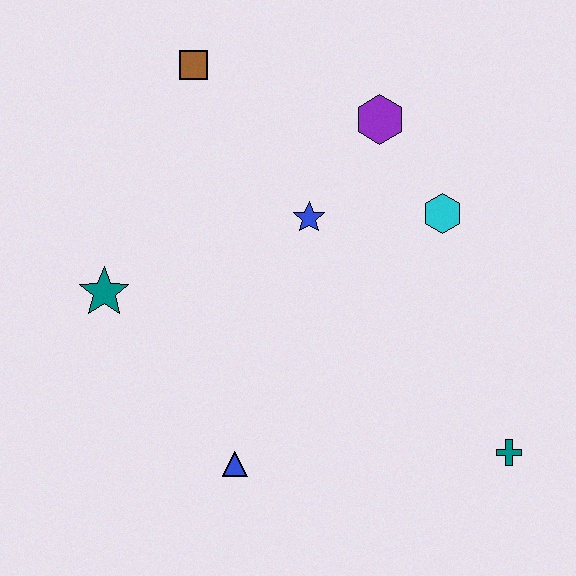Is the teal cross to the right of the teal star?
Yes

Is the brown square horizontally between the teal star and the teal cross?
Yes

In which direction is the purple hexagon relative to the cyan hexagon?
The purple hexagon is above the cyan hexagon.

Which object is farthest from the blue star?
The teal cross is farthest from the blue star.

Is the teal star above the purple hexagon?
No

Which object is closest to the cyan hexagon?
The purple hexagon is closest to the cyan hexagon.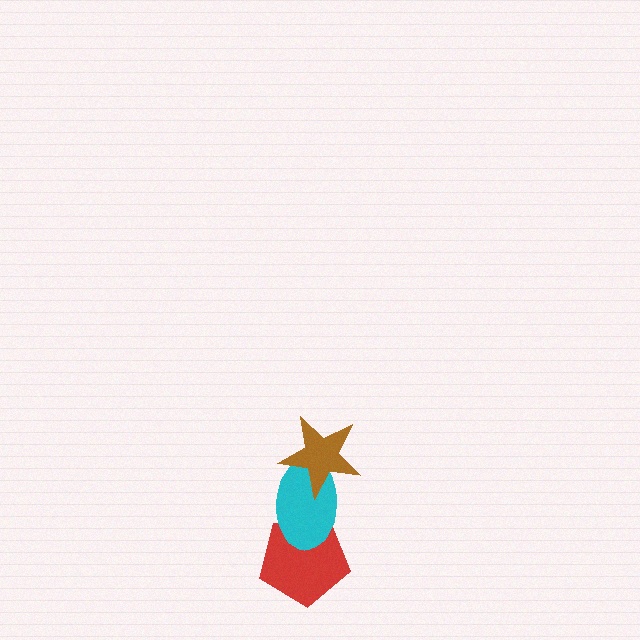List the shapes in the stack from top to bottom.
From top to bottom: the brown star, the cyan ellipse, the red pentagon.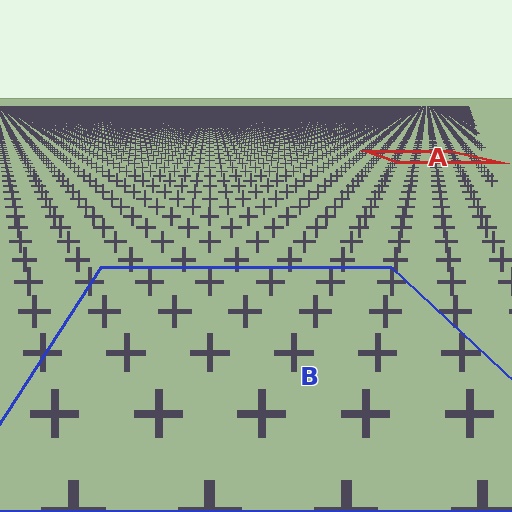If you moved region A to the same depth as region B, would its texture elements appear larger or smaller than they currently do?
They would appear larger. At a closer depth, the same texture elements are projected at a bigger on-screen size.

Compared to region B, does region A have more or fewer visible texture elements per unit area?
Region A has more texture elements per unit area — they are packed more densely because it is farther away.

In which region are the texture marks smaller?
The texture marks are smaller in region A, because it is farther away.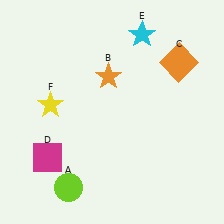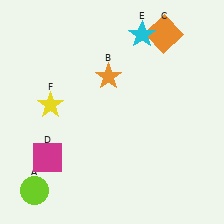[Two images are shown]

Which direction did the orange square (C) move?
The orange square (C) moved up.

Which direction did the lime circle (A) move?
The lime circle (A) moved left.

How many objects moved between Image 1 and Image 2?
2 objects moved between the two images.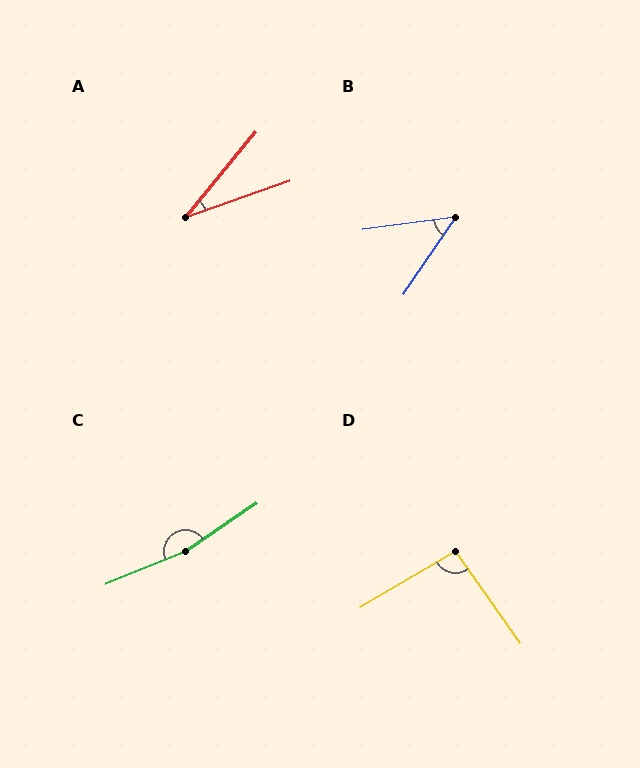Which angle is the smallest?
A, at approximately 31 degrees.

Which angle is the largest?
C, at approximately 168 degrees.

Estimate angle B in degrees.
Approximately 48 degrees.